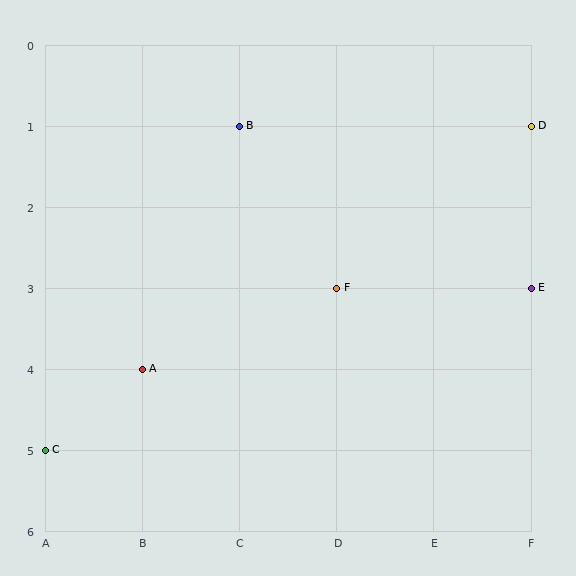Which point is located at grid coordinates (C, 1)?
Point B is at (C, 1).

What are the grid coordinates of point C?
Point C is at grid coordinates (A, 5).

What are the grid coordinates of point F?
Point F is at grid coordinates (D, 3).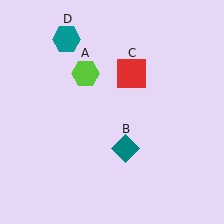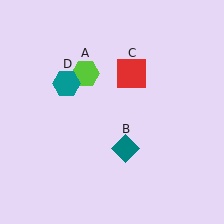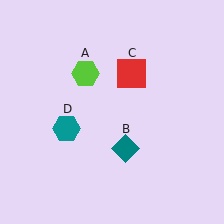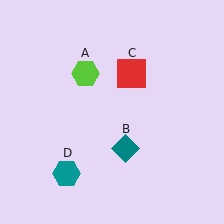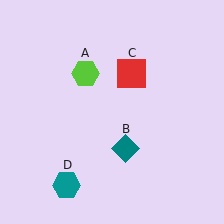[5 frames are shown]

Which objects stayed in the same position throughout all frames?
Lime hexagon (object A) and teal diamond (object B) and red square (object C) remained stationary.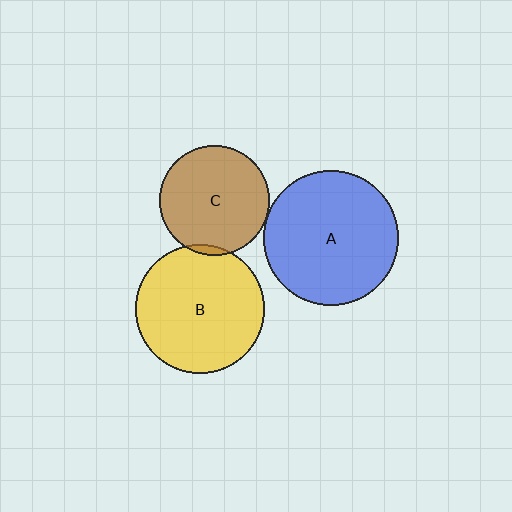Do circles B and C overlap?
Yes.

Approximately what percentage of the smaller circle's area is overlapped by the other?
Approximately 5%.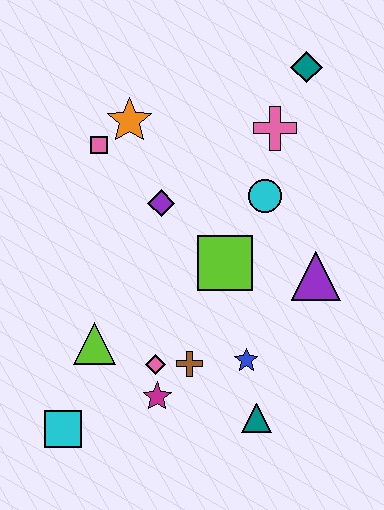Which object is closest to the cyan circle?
The pink cross is closest to the cyan circle.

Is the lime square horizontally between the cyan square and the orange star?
No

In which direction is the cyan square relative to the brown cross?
The cyan square is to the left of the brown cross.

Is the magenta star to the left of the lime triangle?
No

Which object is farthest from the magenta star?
The teal diamond is farthest from the magenta star.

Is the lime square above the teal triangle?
Yes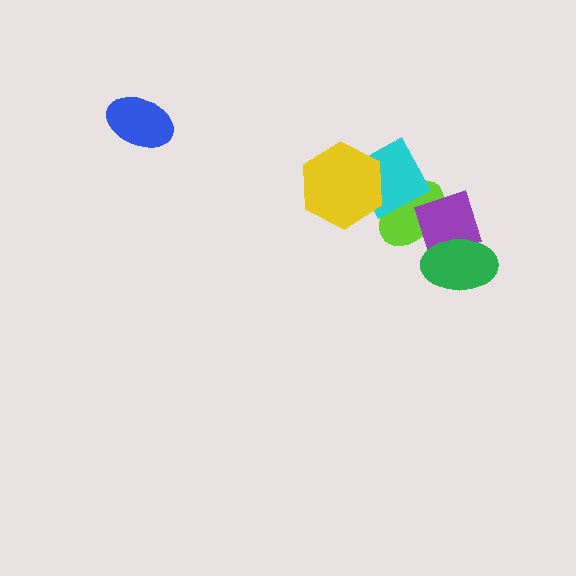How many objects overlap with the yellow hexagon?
1 object overlaps with the yellow hexagon.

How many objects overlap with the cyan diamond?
2 objects overlap with the cyan diamond.